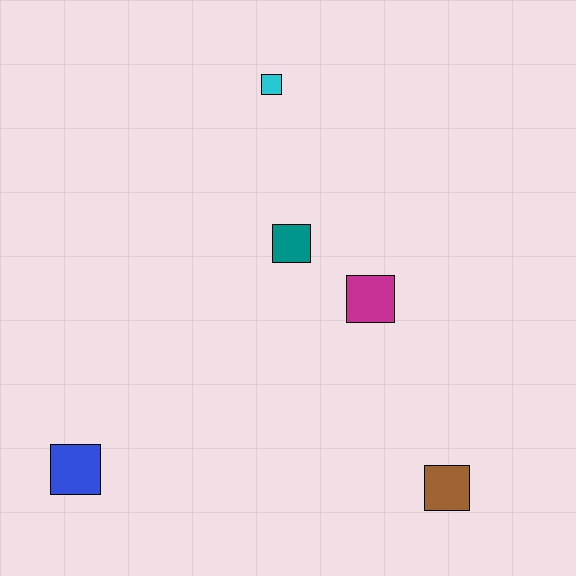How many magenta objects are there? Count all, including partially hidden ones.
There is 1 magenta object.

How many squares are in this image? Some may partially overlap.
There are 5 squares.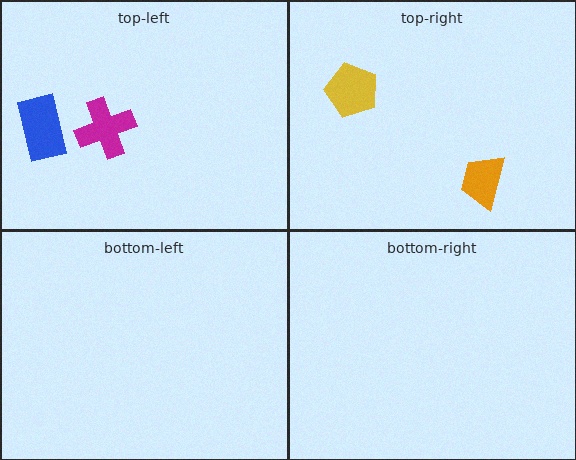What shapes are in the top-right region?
The orange trapezoid, the yellow pentagon.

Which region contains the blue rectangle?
The top-left region.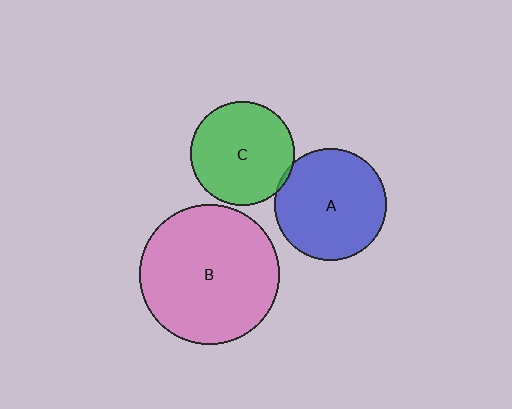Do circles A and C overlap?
Yes.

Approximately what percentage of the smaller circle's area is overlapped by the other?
Approximately 5%.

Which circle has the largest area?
Circle B (pink).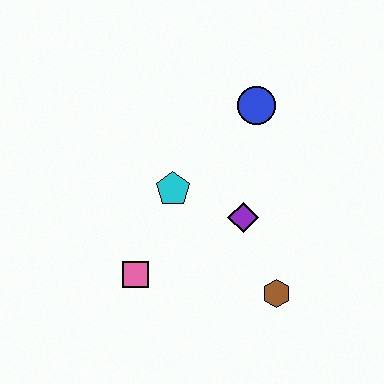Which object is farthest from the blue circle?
The pink square is farthest from the blue circle.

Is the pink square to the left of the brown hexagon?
Yes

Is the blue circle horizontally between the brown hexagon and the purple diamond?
Yes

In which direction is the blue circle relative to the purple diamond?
The blue circle is above the purple diamond.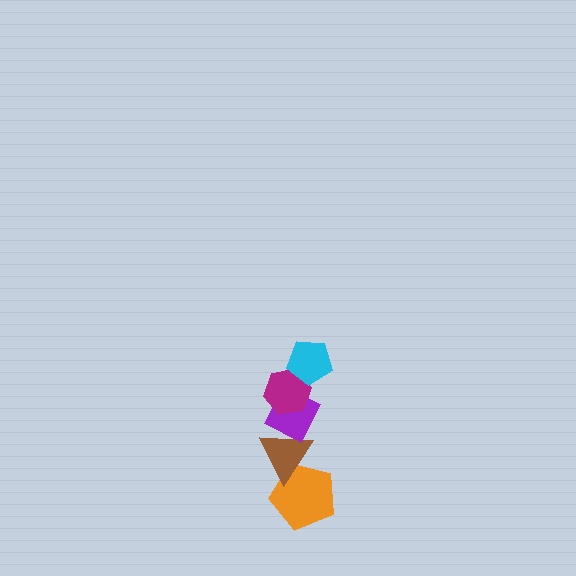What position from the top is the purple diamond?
The purple diamond is 3rd from the top.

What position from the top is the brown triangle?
The brown triangle is 4th from the top.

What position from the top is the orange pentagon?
The orange pentagon is 5th from the top.